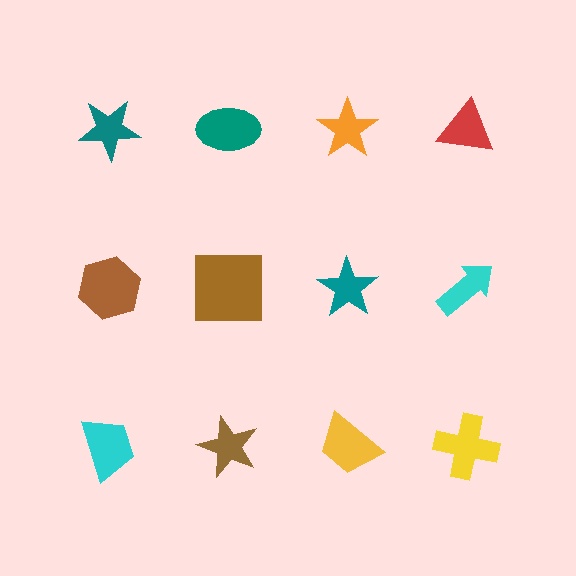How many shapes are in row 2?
4 shapes.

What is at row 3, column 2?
A brown star.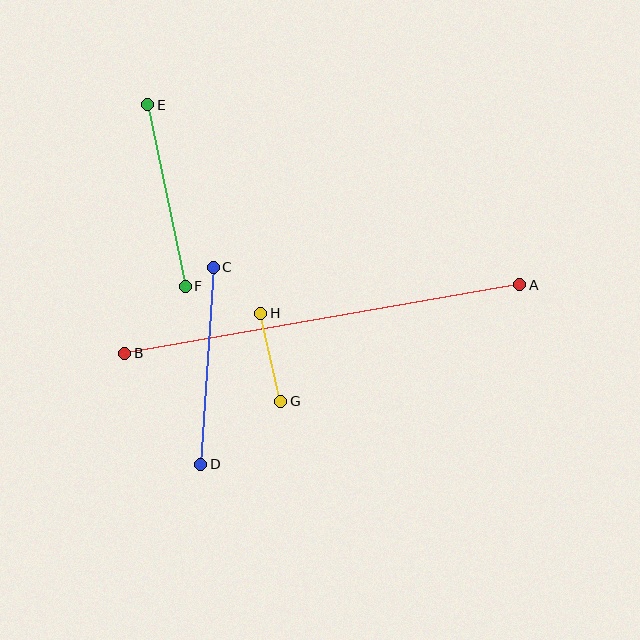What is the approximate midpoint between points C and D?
The midpoint is at approximately (207, 366) pixels.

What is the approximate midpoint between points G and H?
The midpoint is at approximately (271, 357) pixels.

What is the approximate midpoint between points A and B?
The midpoint is at approximately (322, 319) pixels.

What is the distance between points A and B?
The distance is approximately 401 pixels.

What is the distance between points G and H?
The distance is approximately 90 pixels.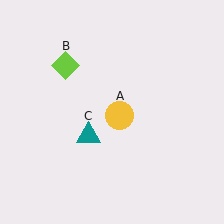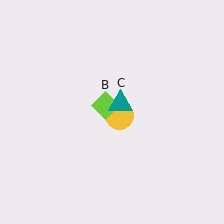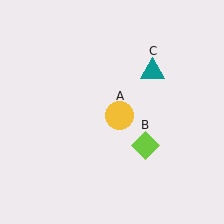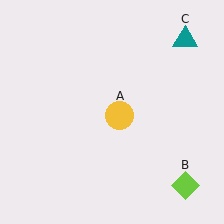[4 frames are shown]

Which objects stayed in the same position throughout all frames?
Yellow circle (object A) remained stationary.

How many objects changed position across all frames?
2 objects changed position: lime diamond (object B), teal triangle (object C).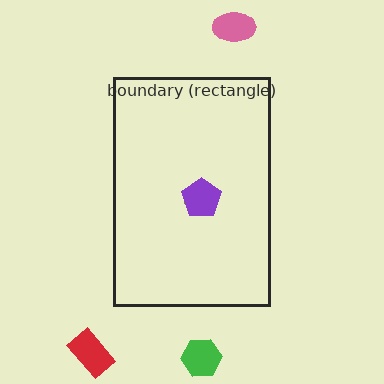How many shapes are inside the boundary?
2 inside, 3 outside.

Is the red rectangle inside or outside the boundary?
Outside.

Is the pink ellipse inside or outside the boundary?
Outside.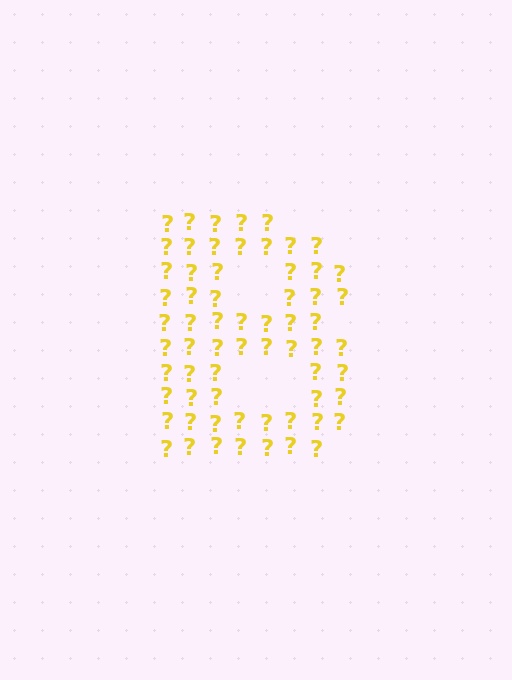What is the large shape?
The large shape is the letter B.